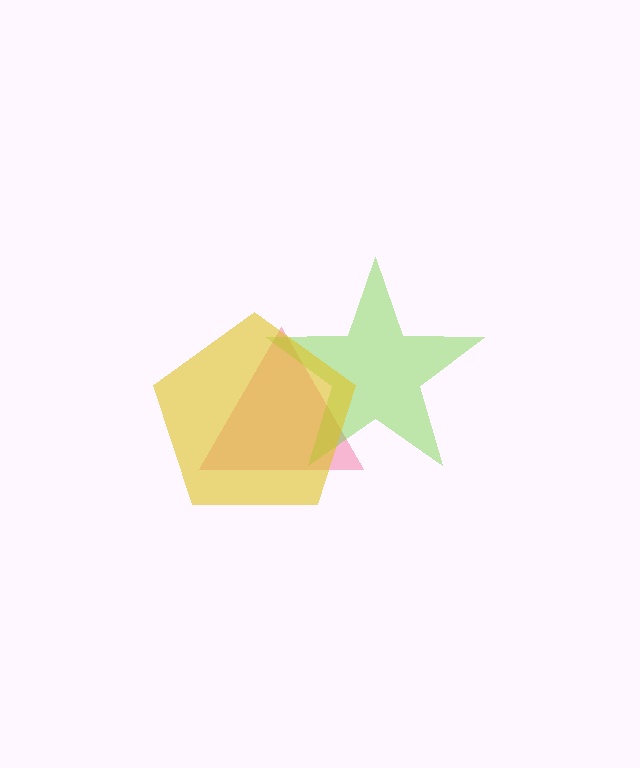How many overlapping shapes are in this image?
There are 3 overlapping shapes in the image.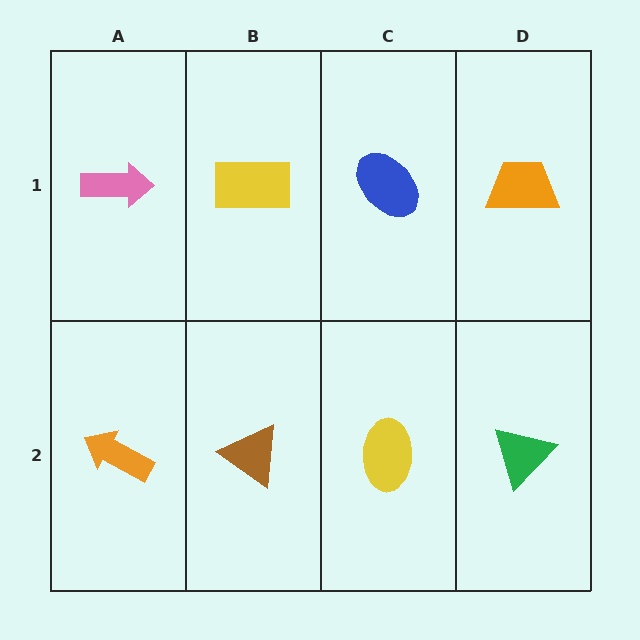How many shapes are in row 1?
4 shapes.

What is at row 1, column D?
An orange trapezoid.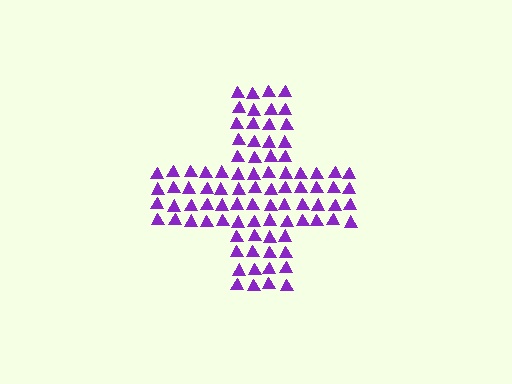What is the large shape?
The large shape is a cross.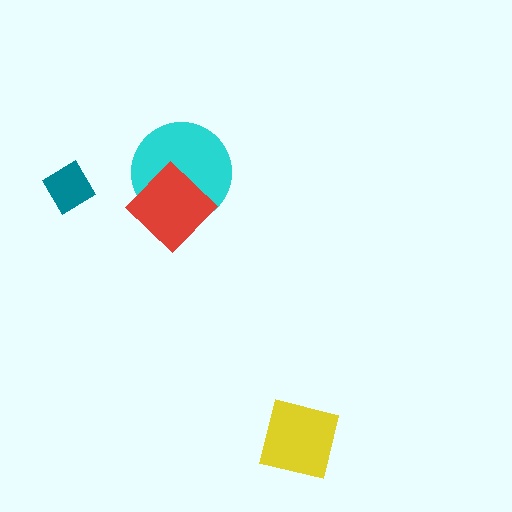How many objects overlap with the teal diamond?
0 objects overlap with the teal diamond.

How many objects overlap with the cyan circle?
1 object overlaps with the cyan circle.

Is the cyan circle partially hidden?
Yes, it is partially covered by another shape.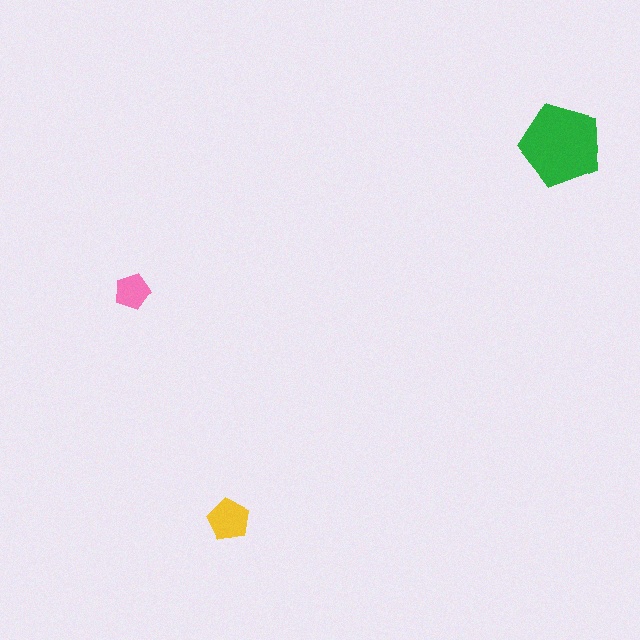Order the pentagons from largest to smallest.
the green one, the yellow one, the pink one.